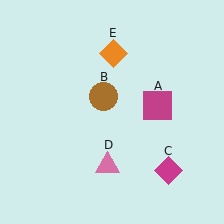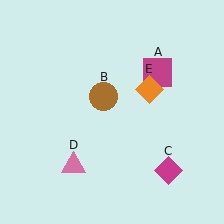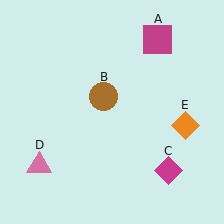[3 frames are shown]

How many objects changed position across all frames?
3 objects changed position: magenta square (object A), pink triangle (object D), orange diamond (object E).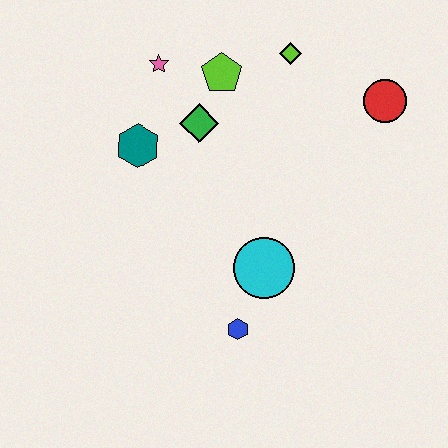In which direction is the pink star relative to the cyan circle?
The pink star is above the cyan circle.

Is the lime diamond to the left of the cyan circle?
No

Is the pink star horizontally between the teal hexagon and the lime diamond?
Yes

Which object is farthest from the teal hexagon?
The red circle is farthest from the teal hexagon.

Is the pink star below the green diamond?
No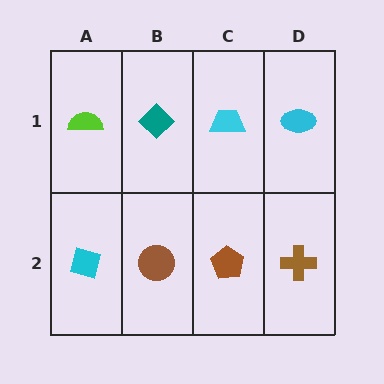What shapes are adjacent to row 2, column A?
A lime semicircle (row 1, column A), a brown circle (row 2, column B).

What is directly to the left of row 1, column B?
A lime semicircle.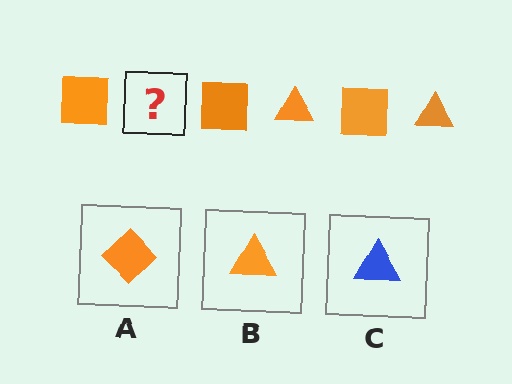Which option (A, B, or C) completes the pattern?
B.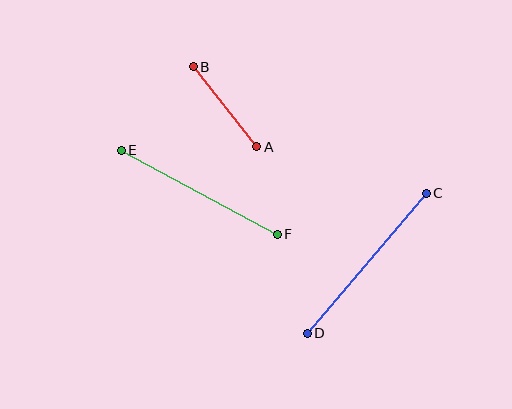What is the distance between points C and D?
The distance is approximately 184 pixels.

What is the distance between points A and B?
The distance is approximately 103 pixels.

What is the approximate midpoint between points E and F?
The midpoint is at approximately (199, 192) pixels.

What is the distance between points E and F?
The distance is approximately 177 pixels.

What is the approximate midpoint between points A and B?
The midpoint is at approximately (225, 107) pixels.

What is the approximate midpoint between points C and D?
The midpoint is at approximately (367, 263) pixels.